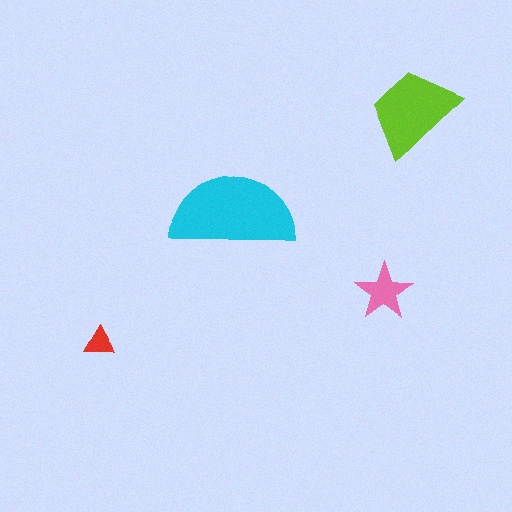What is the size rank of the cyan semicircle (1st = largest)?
1st.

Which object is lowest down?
The red triangle is bottommost.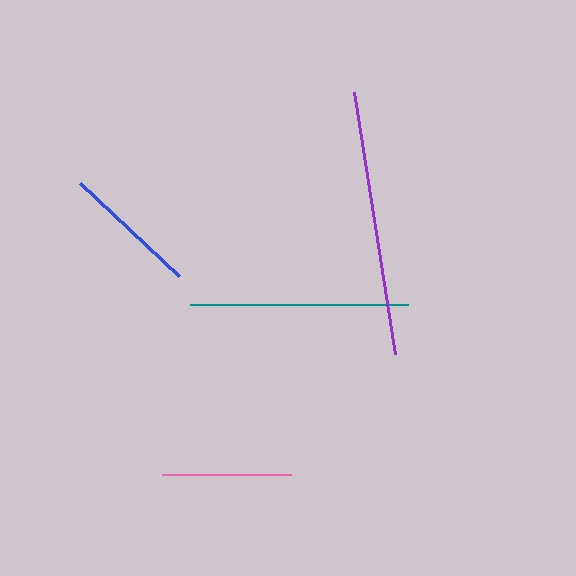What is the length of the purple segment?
The purple segment is approximately 266 pixels long.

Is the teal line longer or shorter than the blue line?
The teal line is longer than the blue line.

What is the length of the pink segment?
The pink segment is approximately 129 pixels long.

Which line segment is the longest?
The purple line is the longest at approximately 266 pixels.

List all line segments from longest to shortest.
From longest to shortest: purple, teal, blue, pink.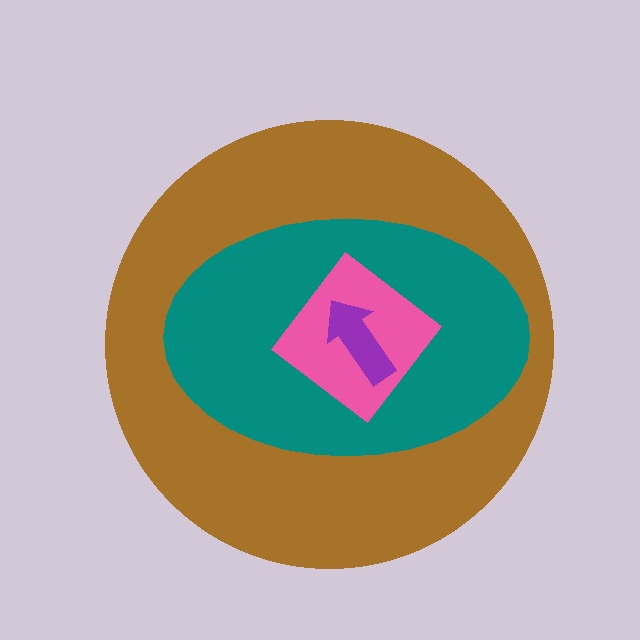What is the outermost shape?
The brown circle.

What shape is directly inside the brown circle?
The teal ellipse.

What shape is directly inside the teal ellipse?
The pink diamond.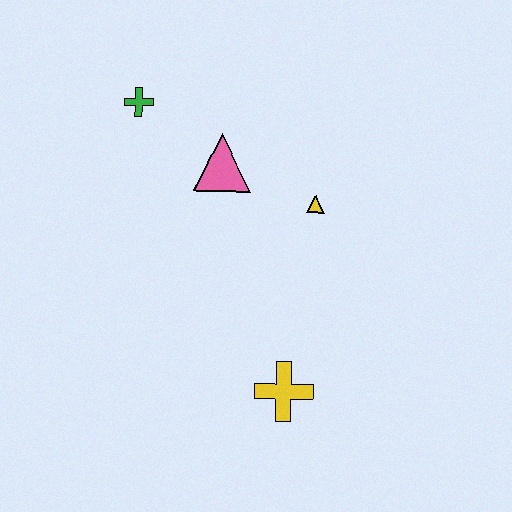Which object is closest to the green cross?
The pink triangle is closest to the green cross.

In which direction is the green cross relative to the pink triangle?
The green cross is to the left of the pink triangle.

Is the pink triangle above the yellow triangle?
Yes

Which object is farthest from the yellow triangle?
The green cross is farthest from the yellow triangle.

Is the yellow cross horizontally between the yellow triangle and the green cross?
Yes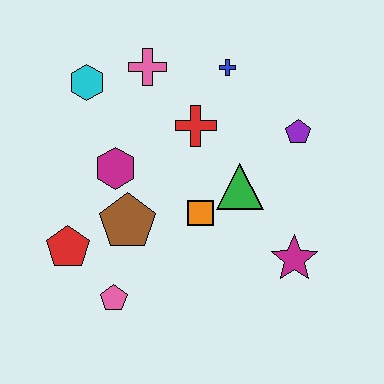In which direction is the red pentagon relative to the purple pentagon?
The red pentagon is to the left of the purple pentagon.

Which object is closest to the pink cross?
The cyan hexagon is closest to the pink cross.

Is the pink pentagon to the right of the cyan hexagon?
Yes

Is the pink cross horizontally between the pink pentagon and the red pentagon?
No